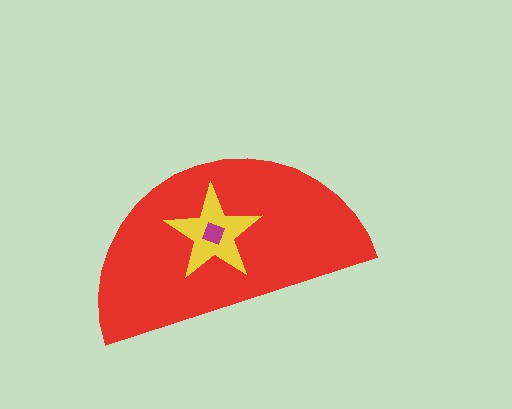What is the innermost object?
The magenta square.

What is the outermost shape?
The red semicircle.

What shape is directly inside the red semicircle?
The yellow star.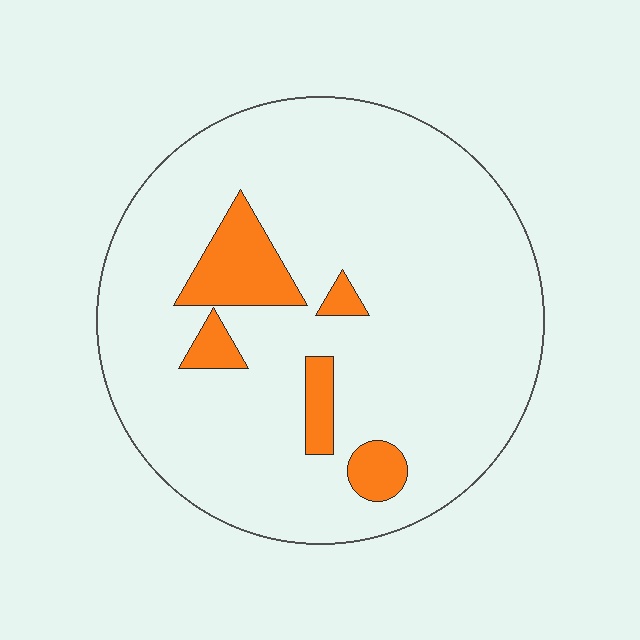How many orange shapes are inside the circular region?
5.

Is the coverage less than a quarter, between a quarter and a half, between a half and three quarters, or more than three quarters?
Less than a quarter.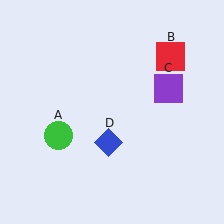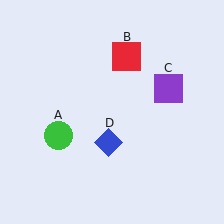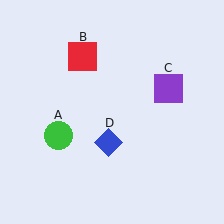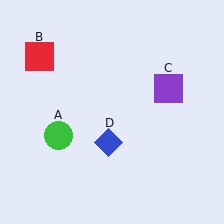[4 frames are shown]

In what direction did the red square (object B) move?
The red square (object B) moved left.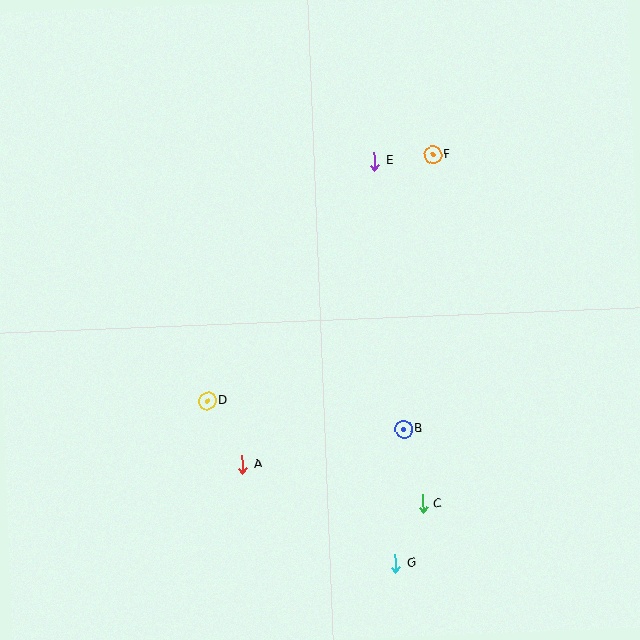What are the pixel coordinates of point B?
Point B is at (404, 429).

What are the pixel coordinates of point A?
Point A is at (242, 464).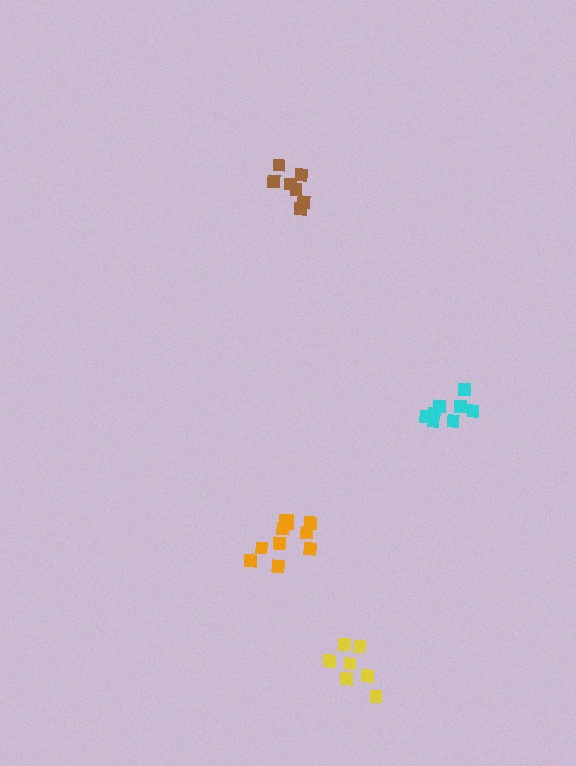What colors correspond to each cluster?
The clusters are colored: cyan, orange, brown, yellow.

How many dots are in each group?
Group 1: 8 dots, Group 2: 11 dots, Group 3: 7 dots, Group 4: 7 dots (33 total).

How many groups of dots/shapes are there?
There are 4 groups.